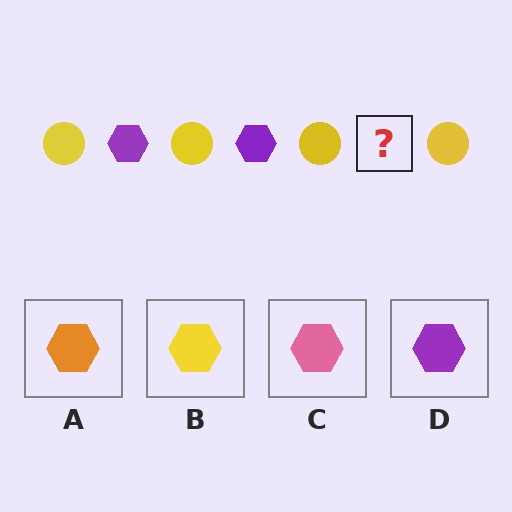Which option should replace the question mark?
Option D.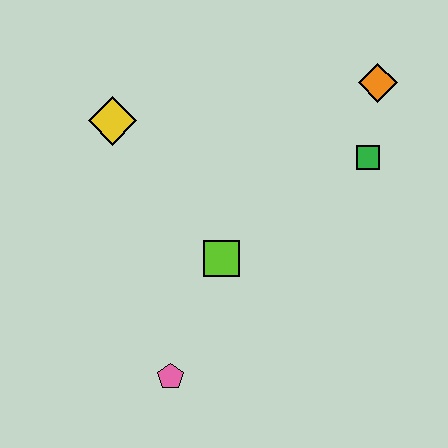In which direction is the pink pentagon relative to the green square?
The pink pentagon is below the green square.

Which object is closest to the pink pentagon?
The lime square is closest to the pink pentagon.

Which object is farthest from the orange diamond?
The pink pentagon is farthest from the orange diamond.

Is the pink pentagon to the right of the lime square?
No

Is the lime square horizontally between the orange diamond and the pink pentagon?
Yes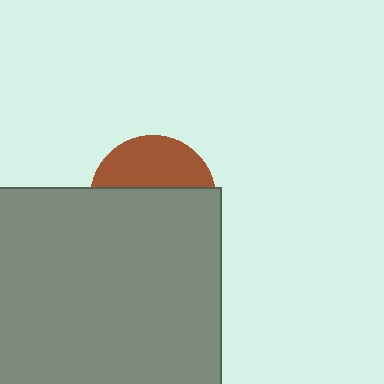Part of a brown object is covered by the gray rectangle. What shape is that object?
It is a circle.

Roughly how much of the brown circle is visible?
A small part of it is visible (roughly 39%).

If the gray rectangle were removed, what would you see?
You would see the complete brown circle.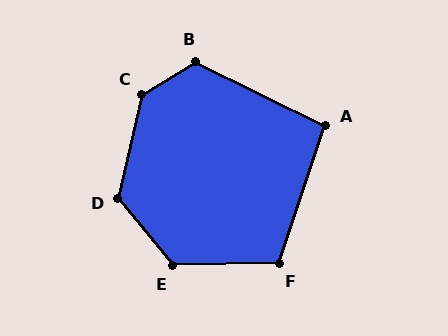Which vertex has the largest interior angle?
C, at approximately 135 degrees.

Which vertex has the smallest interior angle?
A, at approximately 98 degrees.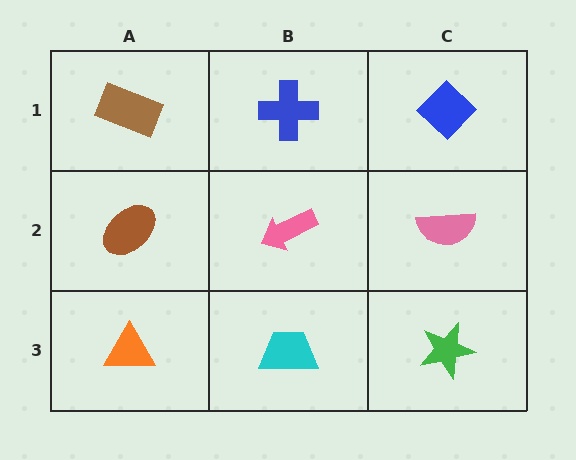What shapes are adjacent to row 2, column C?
A blue diamond (row 1, column C), a green star (row 3, column C), a pink arrow (row 2, column B).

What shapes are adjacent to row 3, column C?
A pink semicircle (row 2, column C), a cyan trapezoid (row 3, column B).